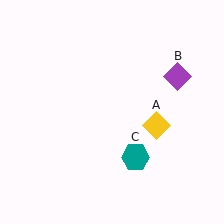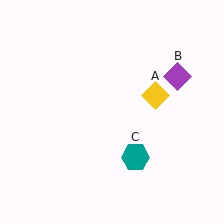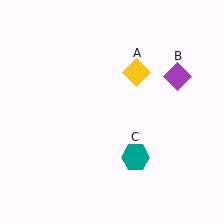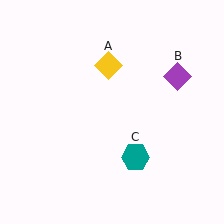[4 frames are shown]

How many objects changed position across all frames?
1 object changed position: yellow diamond (object A).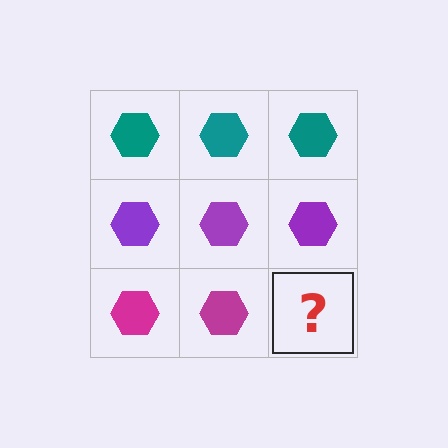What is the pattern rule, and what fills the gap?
The rule is that each row has a consistent color. The gap should be filled with a magenta hexagon.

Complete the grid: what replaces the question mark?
The question mark should be replaced with a magenta hexagon.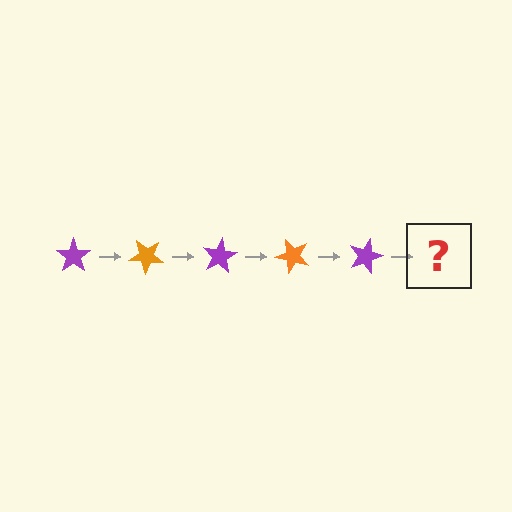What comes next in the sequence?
The next element should be an orange star, rotated 200 degrees from the start.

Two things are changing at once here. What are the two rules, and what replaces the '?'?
The two rules are that it rotates 40 degrees each step and the color cycles through purple and orange. The '?' should be an orange star, rotated 200 degrees from the start.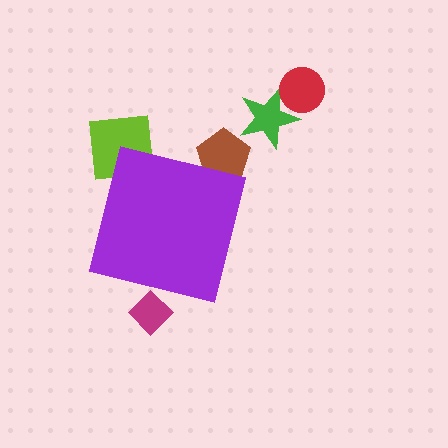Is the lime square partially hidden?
Yes, the lime square is partially hidden behind the purple square.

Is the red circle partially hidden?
No, the red circle is fully visible.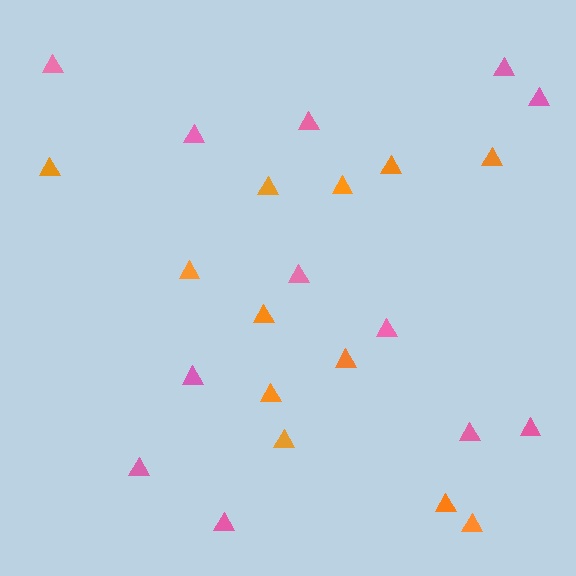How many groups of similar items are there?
There are 2 groups: one group of orange triangles (12) and one group of pink triangles (12).